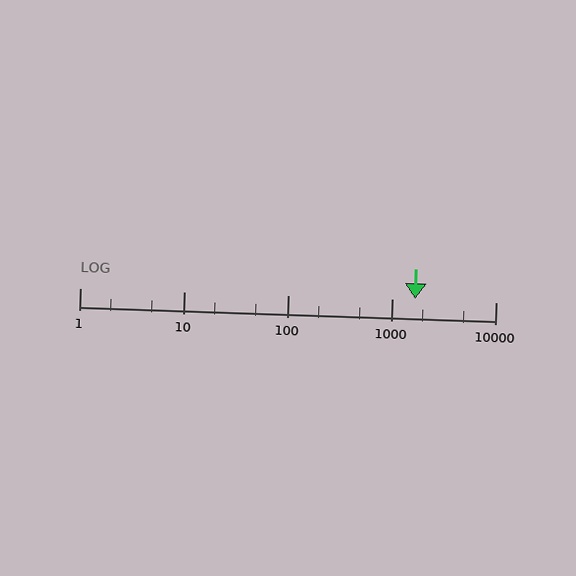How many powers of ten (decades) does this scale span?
The scale spans 4 decades, from 1 to 10000.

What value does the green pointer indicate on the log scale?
The pointer indicates approximately 1700.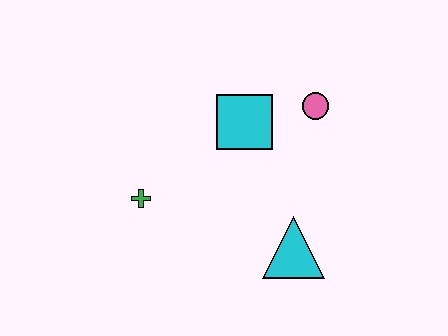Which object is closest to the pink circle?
The cyan square is closest to the pink circle.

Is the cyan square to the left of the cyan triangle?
Yes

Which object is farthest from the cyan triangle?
The green cross is farthest from the cyan triangle.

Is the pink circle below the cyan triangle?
No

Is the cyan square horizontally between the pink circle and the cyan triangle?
No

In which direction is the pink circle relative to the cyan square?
The pink circle is to the right of the cyan square.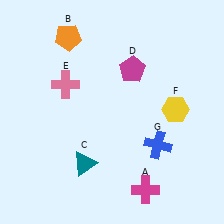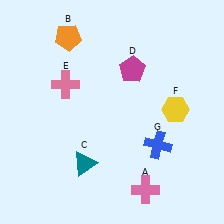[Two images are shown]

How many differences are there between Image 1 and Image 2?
There is 1 difference between the two images.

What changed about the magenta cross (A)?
In Image 1, A is magenta. In Image 2, it changed to pink.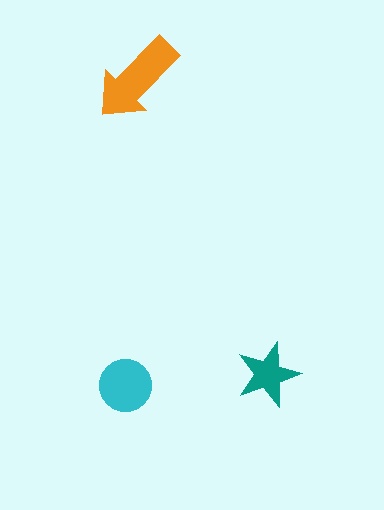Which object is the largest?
The orange arrow.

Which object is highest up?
The orange arrow is topmost.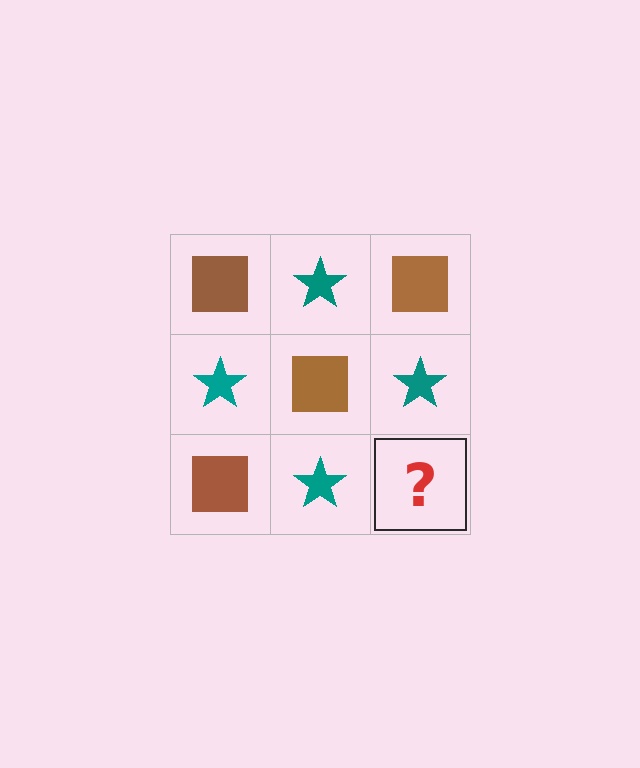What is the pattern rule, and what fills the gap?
The rule is that it alternates brown square and teal star in a checkerboard pattern. The gap should be filled with a brown square.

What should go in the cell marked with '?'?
The missing cell should contain a brown square.